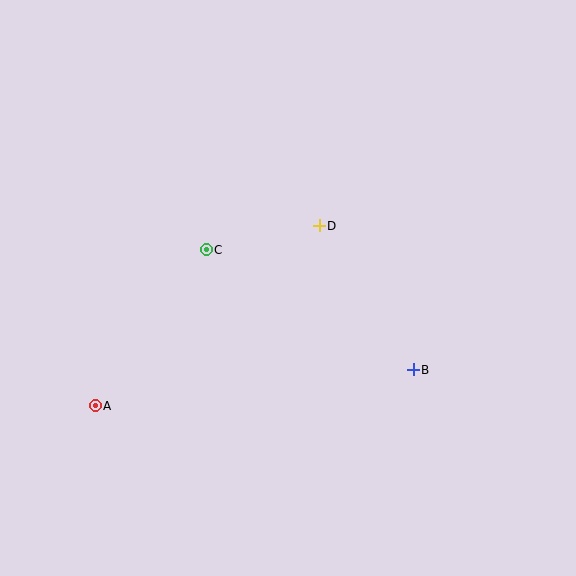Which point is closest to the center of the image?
Point D at (319, 226) is closest to the center.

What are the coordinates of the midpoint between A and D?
The midpoint between A and D is at (207, 316).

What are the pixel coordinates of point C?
Point C is at (206, 250).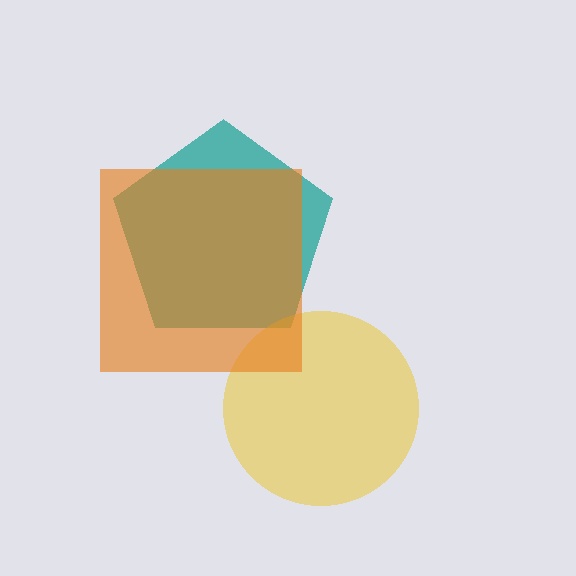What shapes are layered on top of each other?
The layered shapes are: a teal pentagon, a yellow circle, an orange square.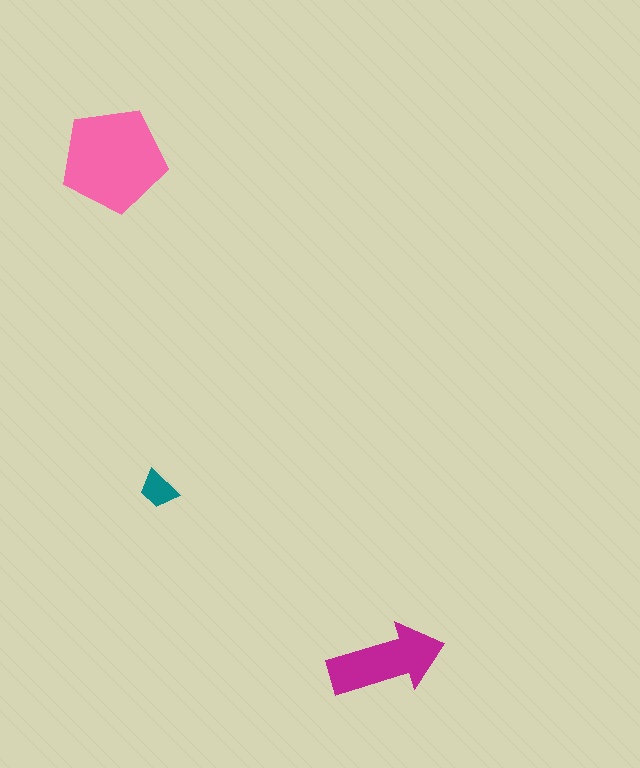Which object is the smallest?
The teal trapezoid.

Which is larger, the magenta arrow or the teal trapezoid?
The magenta arrow.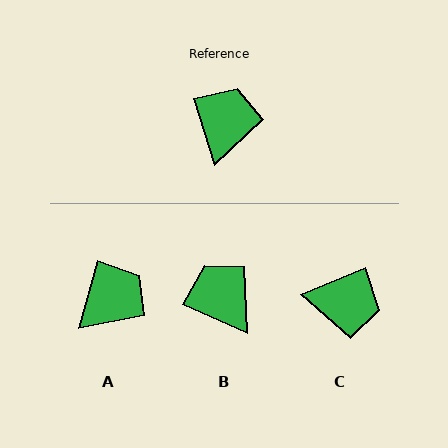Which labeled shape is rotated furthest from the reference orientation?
C, about 85 degrees away.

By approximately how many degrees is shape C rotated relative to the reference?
Approximately 85 degrees clockwise.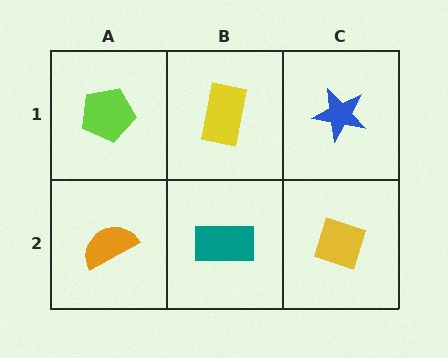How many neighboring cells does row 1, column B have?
3.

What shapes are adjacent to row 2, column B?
A yellow rectangle (row 1, column B), an orange semicircle (row 2, column A), a yellow diamond (row 2, column C).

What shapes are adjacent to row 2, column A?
A lime pentagon (row 1, column A), a teal rectangle (row 2, column B).